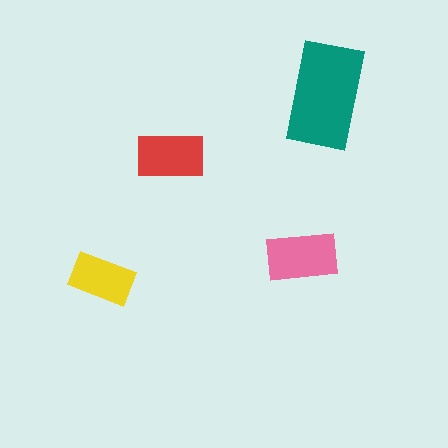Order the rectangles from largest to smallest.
the teal one, the pink one, the red one, the yellow one.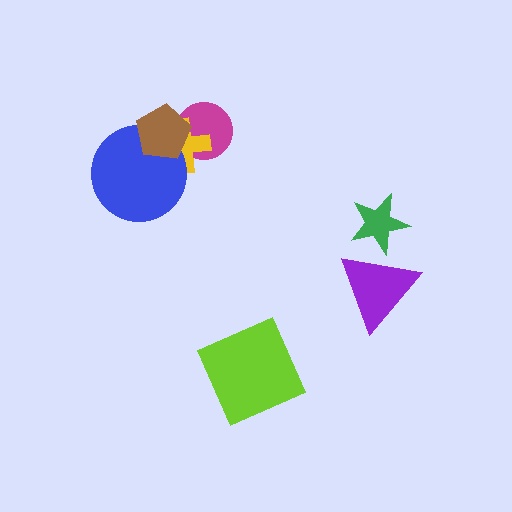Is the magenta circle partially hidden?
Yes, it is partially covered by another shape.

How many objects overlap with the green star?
1 object overlaps with the green star.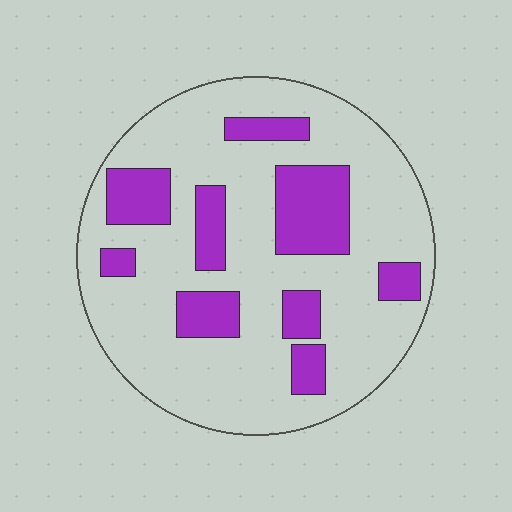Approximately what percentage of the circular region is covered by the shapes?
Approximately 25%.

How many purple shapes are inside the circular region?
9.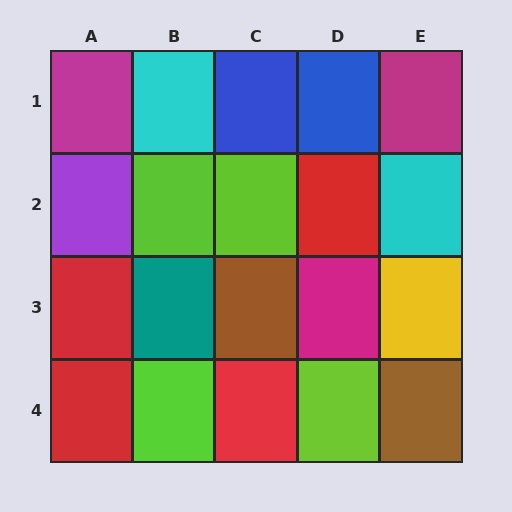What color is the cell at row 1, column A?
Magenta.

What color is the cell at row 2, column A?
Purple.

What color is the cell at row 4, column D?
Lime.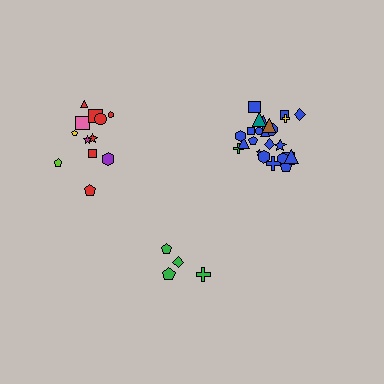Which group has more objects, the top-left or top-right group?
The top-right group.